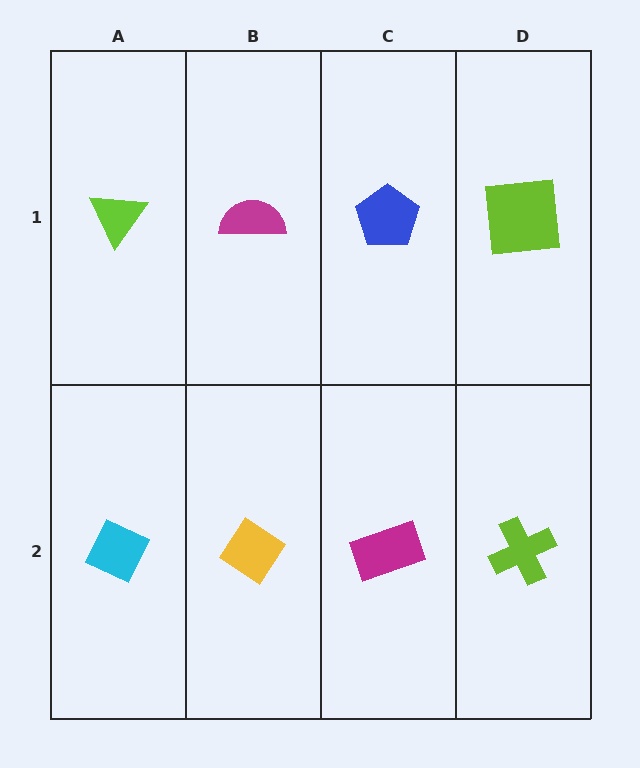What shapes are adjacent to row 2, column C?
A blue pentagon (row 1, column C), a yellow diamond (row 2, column B), a lime cross (row 2, column D).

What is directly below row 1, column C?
A magenta rectangle.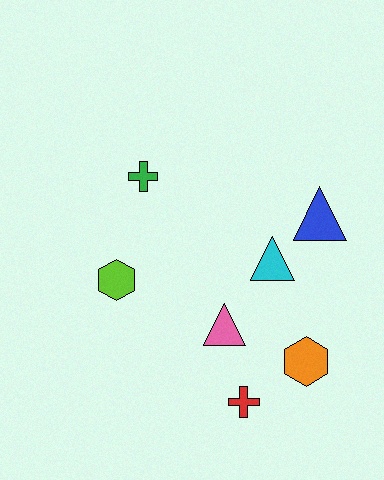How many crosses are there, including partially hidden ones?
There are 2 crosses.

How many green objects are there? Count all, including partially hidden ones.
There is 1 green object.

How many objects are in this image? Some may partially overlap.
There are 7 objects.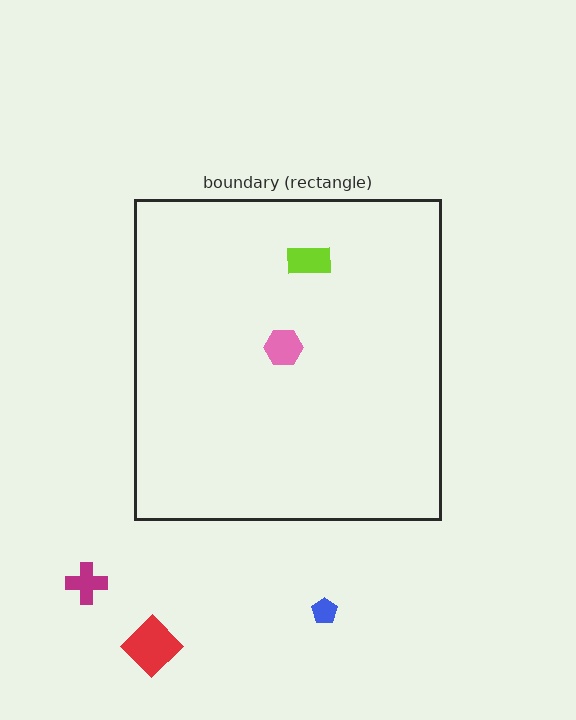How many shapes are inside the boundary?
2 inside, 3 outside.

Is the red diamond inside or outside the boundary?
Outside.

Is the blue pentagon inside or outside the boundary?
Outside.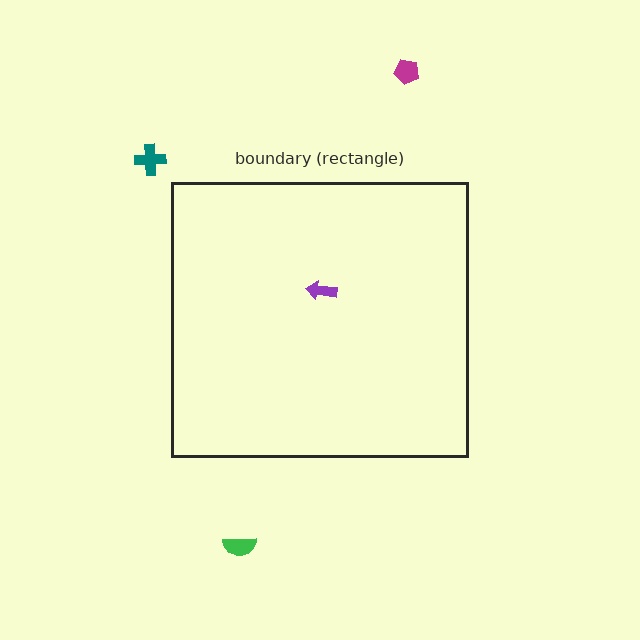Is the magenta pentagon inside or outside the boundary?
Outside.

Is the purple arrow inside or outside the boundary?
Inside.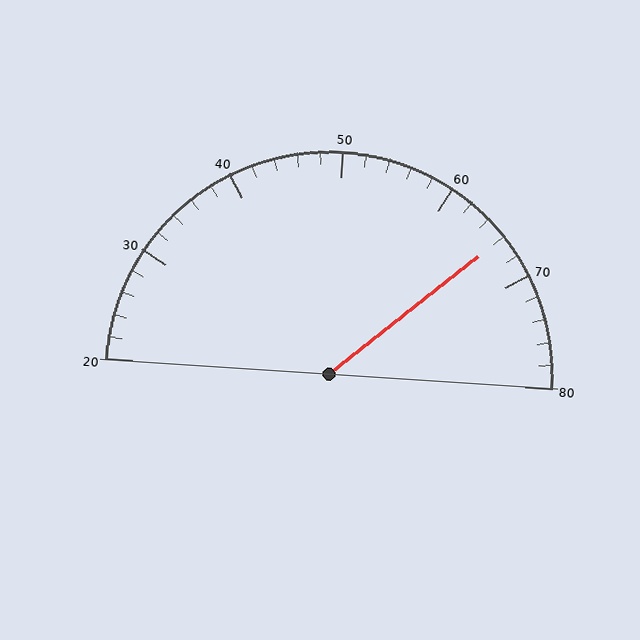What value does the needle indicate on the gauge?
The needle indicates approximately 66.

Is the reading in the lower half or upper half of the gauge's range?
The reading is in the upper half of the range (20 to 80).